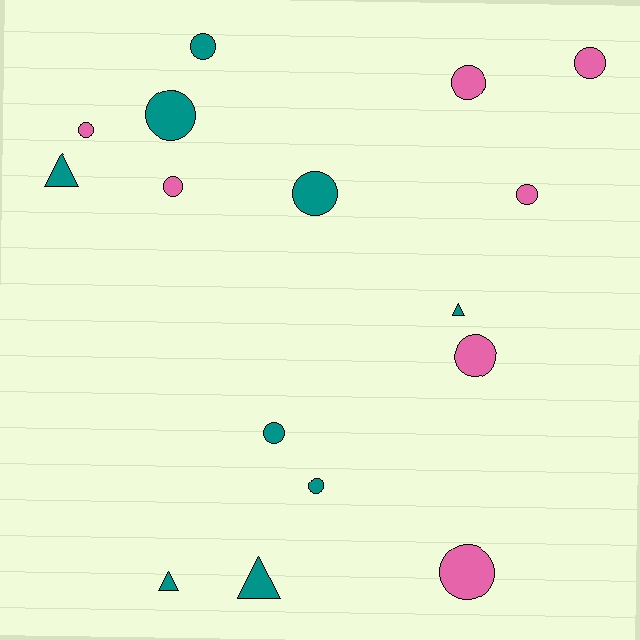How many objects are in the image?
There are 16 objects.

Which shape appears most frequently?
Circle, with 12 objects.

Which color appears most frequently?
Teal, with 9 objects.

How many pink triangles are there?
There are no pink triangles.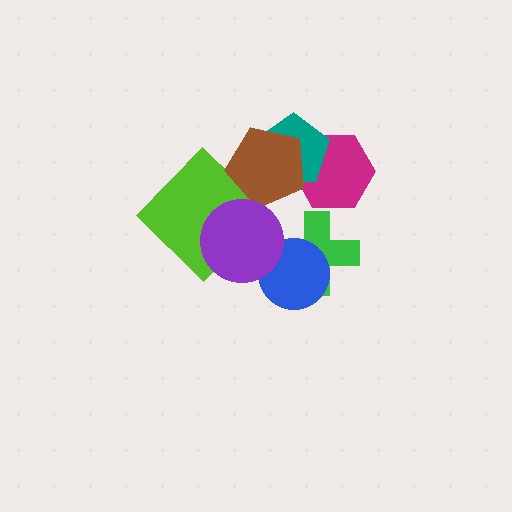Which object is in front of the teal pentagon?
The brown pentagon is in front of the teal pentagon.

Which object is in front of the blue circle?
The purple circle is in front of the blue circle.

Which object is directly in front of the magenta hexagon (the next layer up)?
The teal pentagon is directly in front of the magenta hexagon.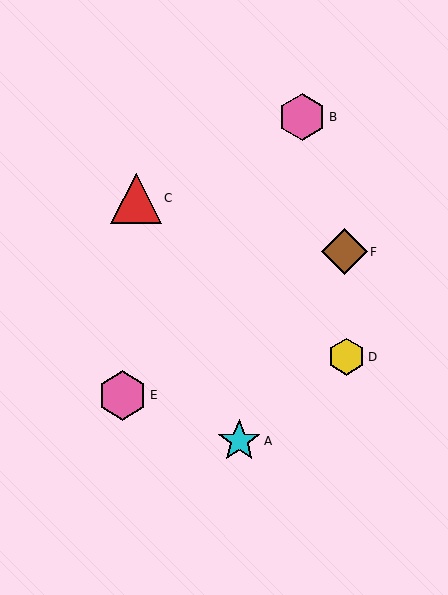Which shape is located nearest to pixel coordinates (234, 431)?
The cyan star (labeled A) at (239, 441) is nearest to that location.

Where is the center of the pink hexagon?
The center of the pink hexagon is at (123, 395).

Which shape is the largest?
The red triangle (labeled C) is the largest.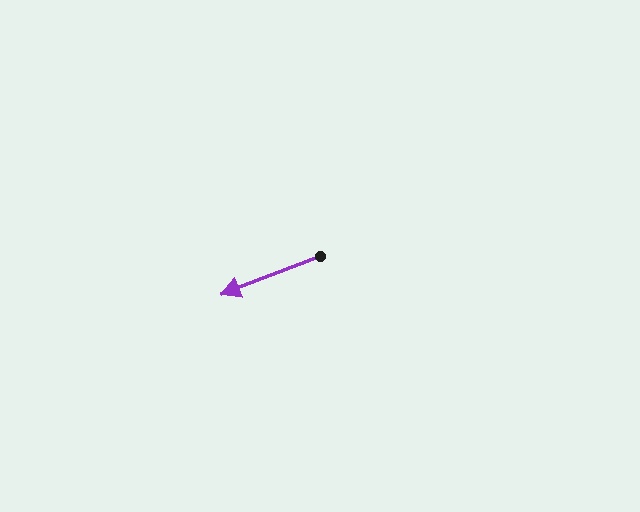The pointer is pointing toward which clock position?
Roughly 8 o'clock.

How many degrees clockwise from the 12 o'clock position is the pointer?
Approximately 249 degrees.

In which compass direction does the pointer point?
West.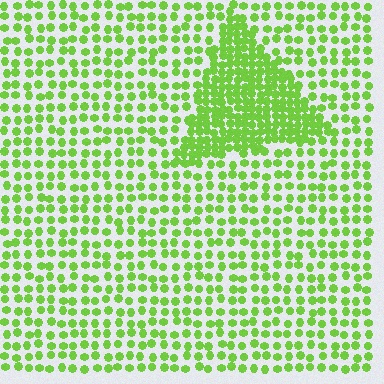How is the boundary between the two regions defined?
The boundary is defined by a change in element density (approximately 2.3x ratio). All elements are the same color, size, and shape.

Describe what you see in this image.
The image contains small lime elements arranged at two different densities. A triangle-shaped region is visible where the elements are more densely packed than the surrounding area.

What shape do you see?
I see a triangle.